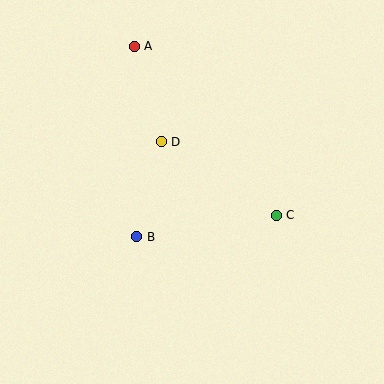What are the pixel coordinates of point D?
Point D is at (161, 142).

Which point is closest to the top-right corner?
Point C is closest to the top-right corner.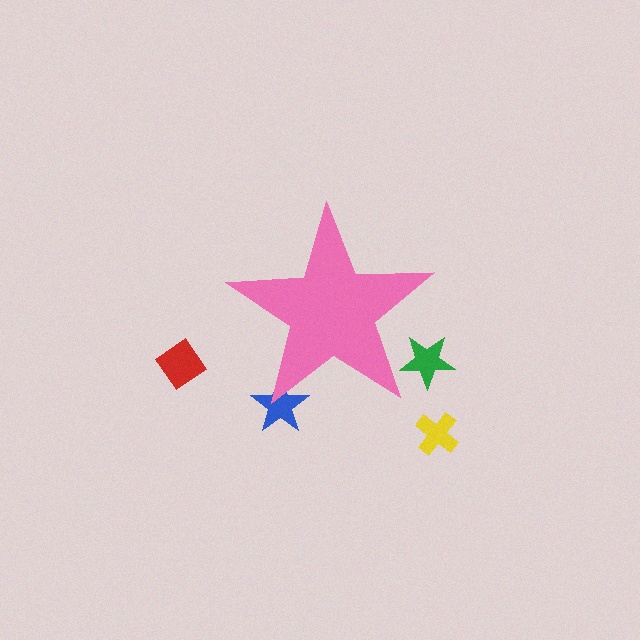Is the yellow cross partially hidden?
No, the yellow cross is fully visible.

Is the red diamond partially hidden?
No, the red diamond is fully visible.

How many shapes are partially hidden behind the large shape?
2 shapes are partially hidden.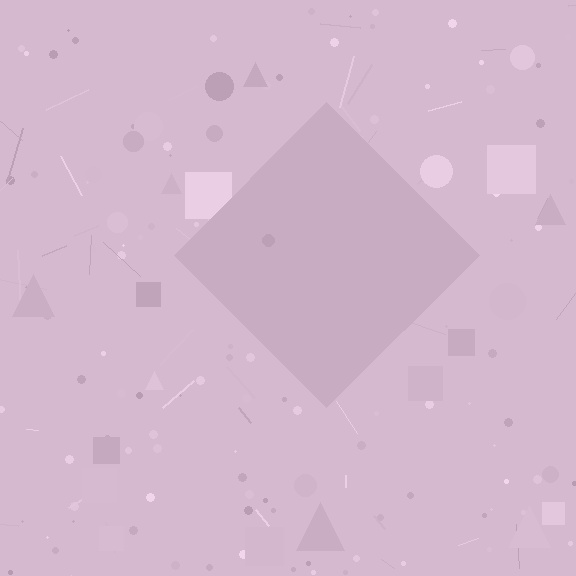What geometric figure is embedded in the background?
A diamond is embedded in the background.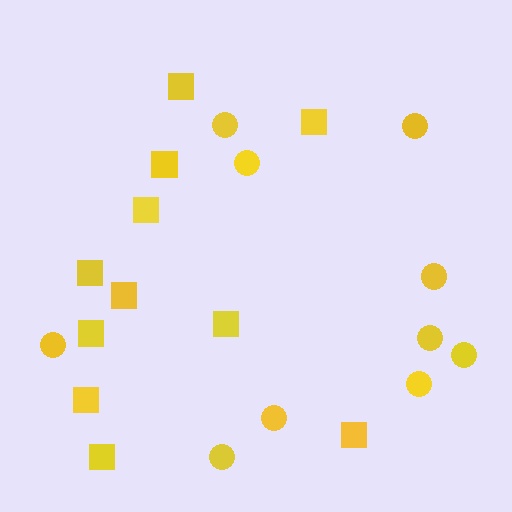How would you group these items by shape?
There are 2 groups: one group of circles (10) and one group of squares (11).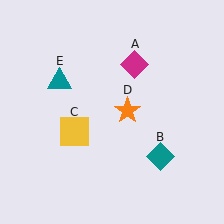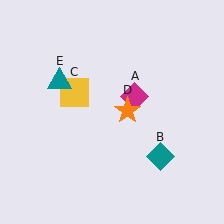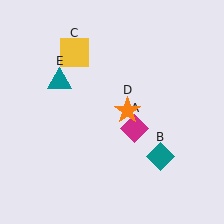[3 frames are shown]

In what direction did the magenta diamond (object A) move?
The magenta diamond (object A) moved down.